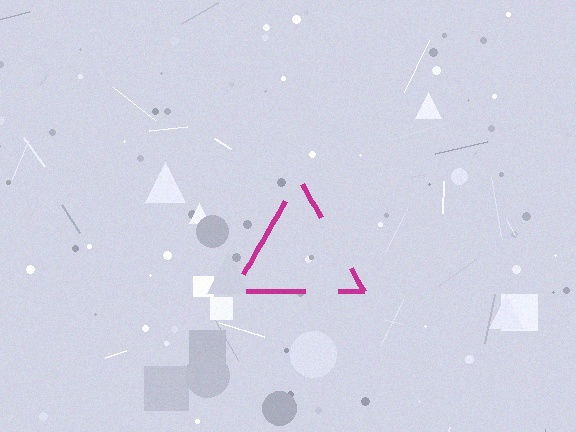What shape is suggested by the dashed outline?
The dashed outline suggests a triangle.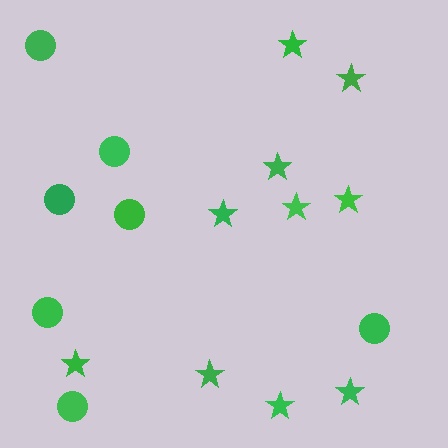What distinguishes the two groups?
There are 2 groups: one group of circles (7) and one group of stars (10).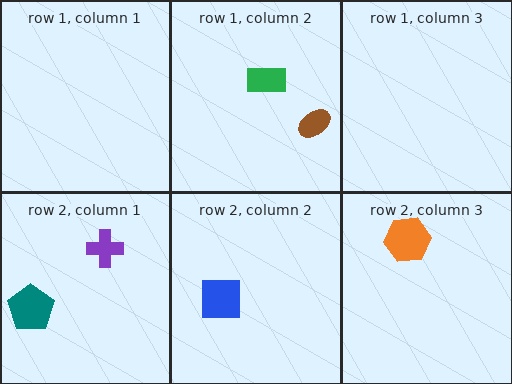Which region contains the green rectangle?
The row 1, column 2 region.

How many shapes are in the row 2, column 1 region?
2.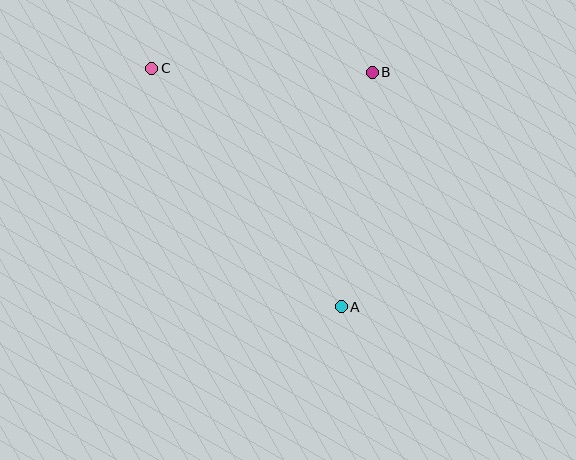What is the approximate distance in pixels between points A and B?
The distance between A and B is approximately 237 pixels.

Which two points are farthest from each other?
Points A and C are farthest from each other.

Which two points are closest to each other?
Points B and C are closest to each other.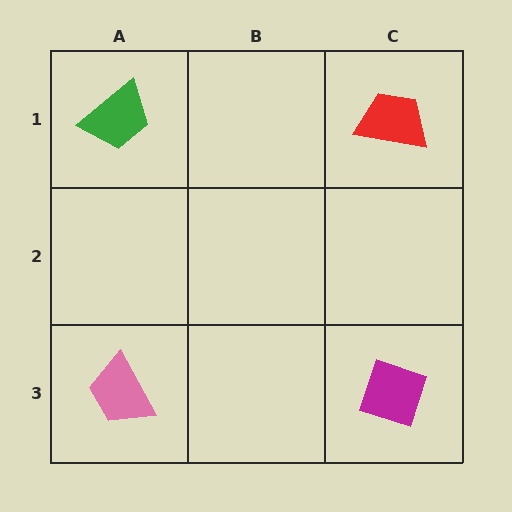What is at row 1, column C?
A red trapezoid.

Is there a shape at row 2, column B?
No, that cell is empty.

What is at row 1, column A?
A green trapezoid.